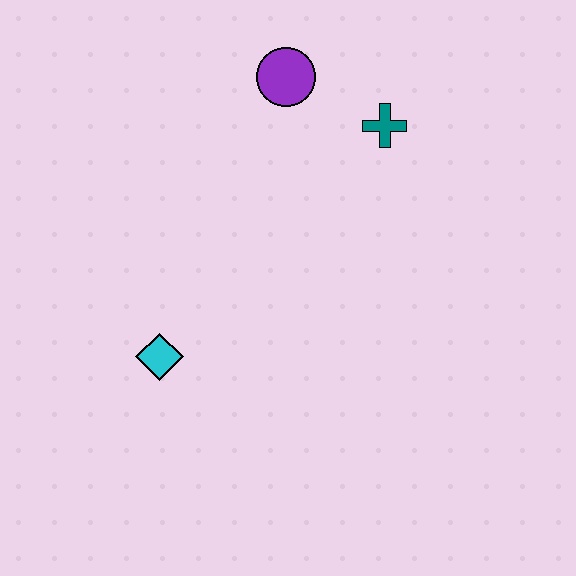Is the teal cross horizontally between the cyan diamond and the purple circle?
No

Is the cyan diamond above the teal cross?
No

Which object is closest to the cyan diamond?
The purple circle is closest to the cyan diamond.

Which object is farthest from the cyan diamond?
The teal cross is farthest from the cyan diamond.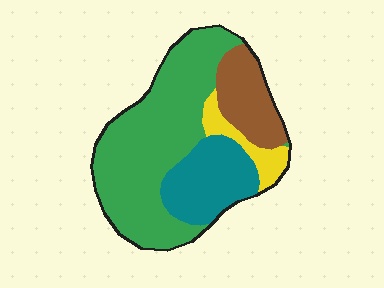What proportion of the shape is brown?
Brown takes up less than a sixth of the shape.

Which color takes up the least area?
Yellow, at roughly 10%.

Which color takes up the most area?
Green, at roughly 55%.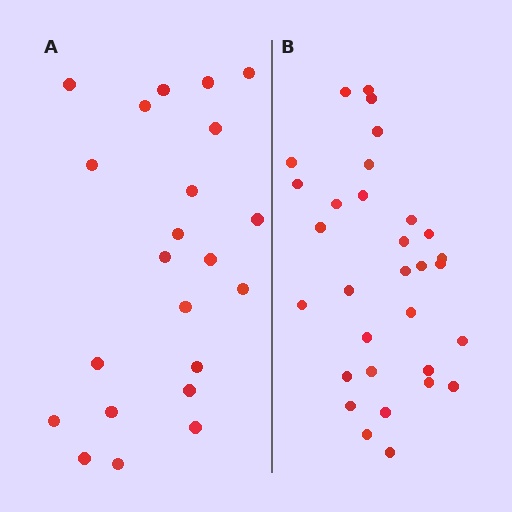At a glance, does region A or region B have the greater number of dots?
Region B (the right region) has more dots.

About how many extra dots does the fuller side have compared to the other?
Region B has roughly 8 or so more dots than region A.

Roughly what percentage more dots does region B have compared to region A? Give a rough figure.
About 40% more.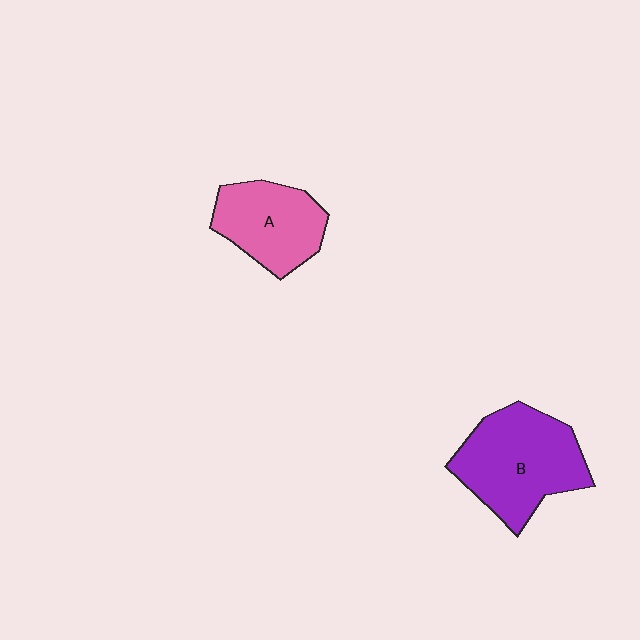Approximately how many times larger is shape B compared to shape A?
Approximately 1.4 times.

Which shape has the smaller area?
Shape A (pink).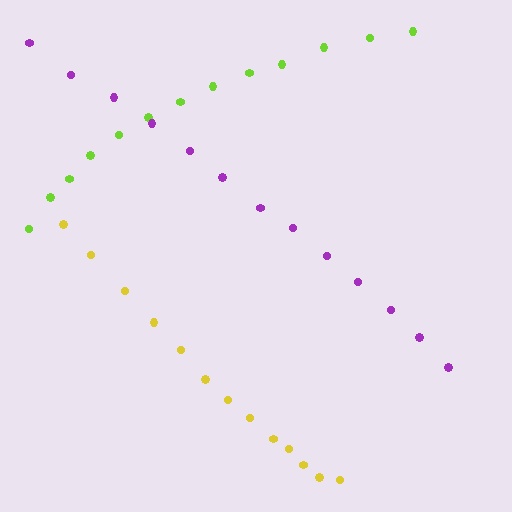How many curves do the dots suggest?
There are 3 distinct paths.